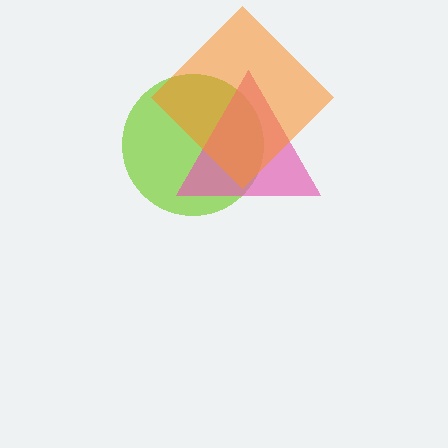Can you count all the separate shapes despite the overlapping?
Yes, there are 3 separate shapes.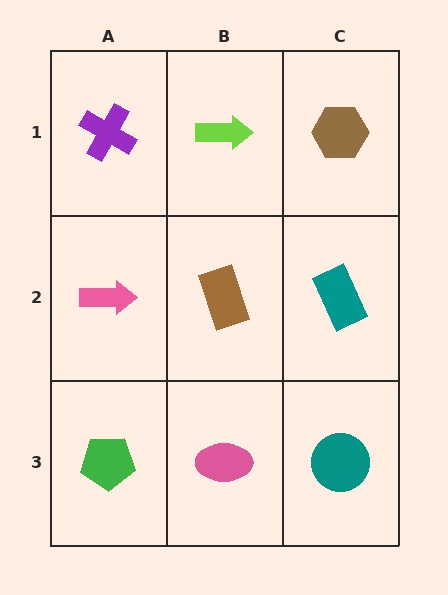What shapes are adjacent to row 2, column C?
A brown hexagon (row 1, column C), a teal circle (row 3, column C), a brown rectangle (row 2, column B).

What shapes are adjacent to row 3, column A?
A pink arrow (row 2, column A), a pink ellipse (row 3, column B).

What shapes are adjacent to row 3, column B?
A brown rectangle (row 2, column B), a green pentagon (row 3, column A), a teal circle (row 3, column C).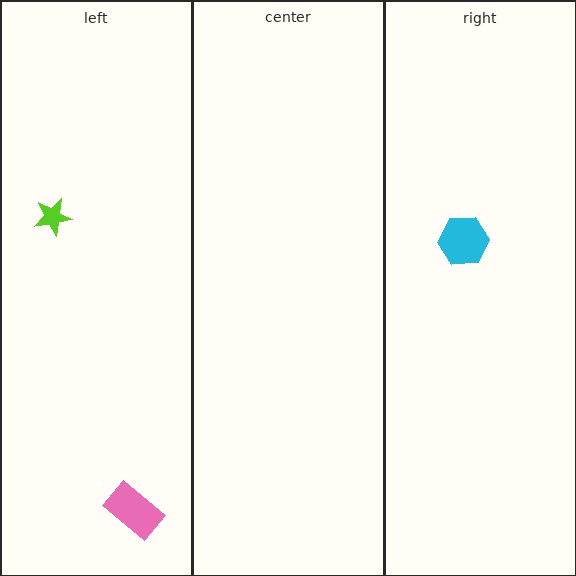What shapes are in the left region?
The lime star, the pink rectangle.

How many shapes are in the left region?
2.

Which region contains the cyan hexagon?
The right region.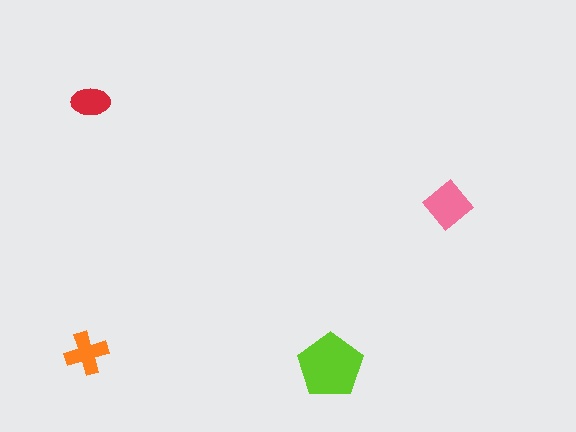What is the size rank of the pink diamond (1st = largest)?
2nd.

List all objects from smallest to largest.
The red ellipse, the orange cross, the pink diamond, the lime pentagon.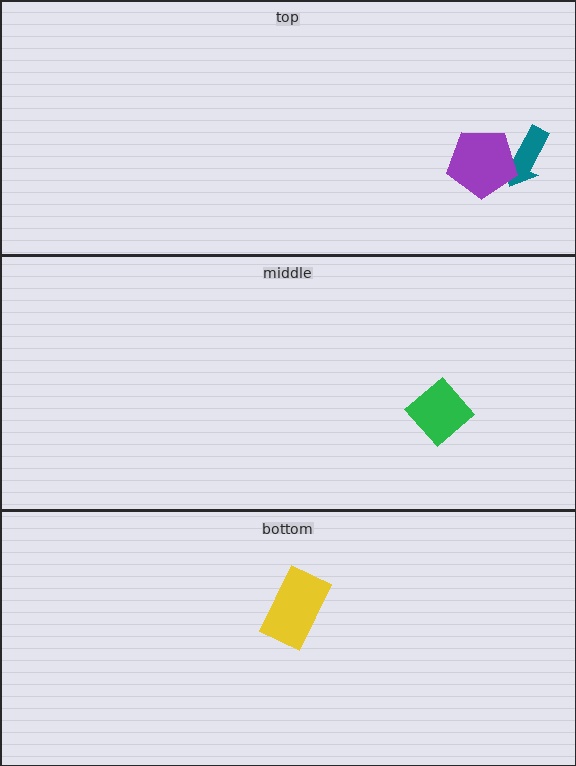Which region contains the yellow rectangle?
The bottom region.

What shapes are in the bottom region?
The yellow rectangle.